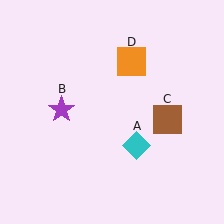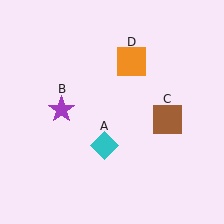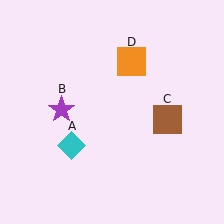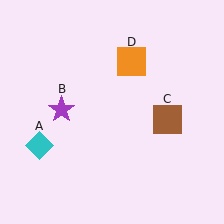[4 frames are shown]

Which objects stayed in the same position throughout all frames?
Purple star (object B) and brown square (object C) and orange square (object D) remained stationary.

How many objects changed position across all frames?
1 object changed position: cyan diamond (object A).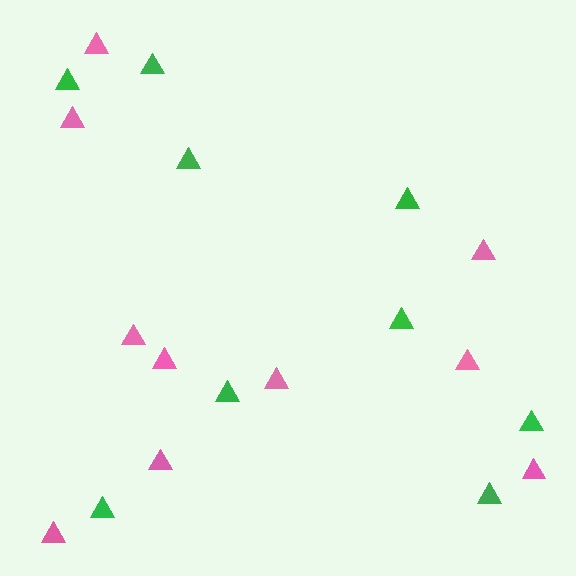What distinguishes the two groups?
There are 2 groups: one group of pink triangles (10) and one group of green triangles (9).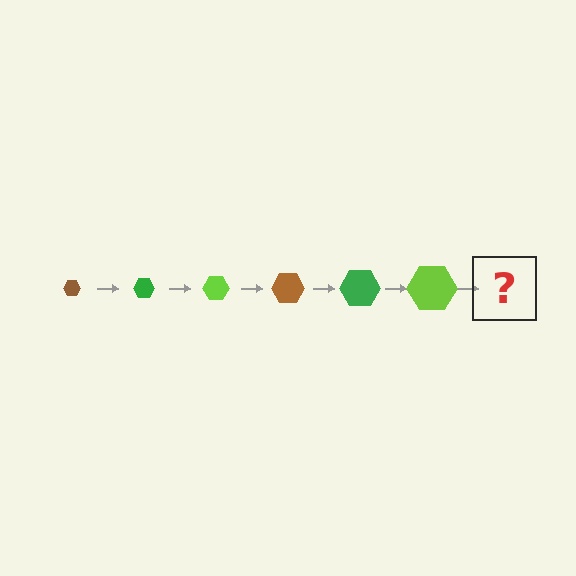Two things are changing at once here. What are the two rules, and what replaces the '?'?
The two rules are that the hexagon grows larger each step and the color cycles through brown, green, and lime. The '?' should be a brown hexagon, larger than the previous one.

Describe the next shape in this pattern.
It should be a brown hexagon, larger than the previous one.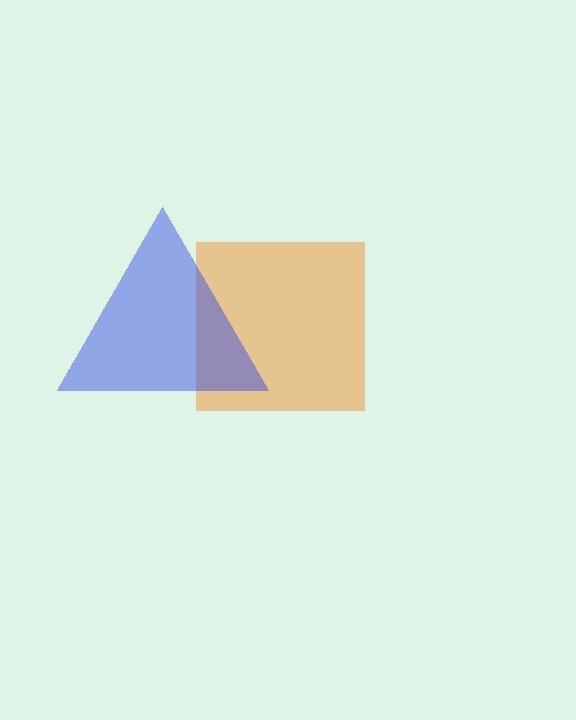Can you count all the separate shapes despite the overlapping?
Yes, there are 2 separate shapes.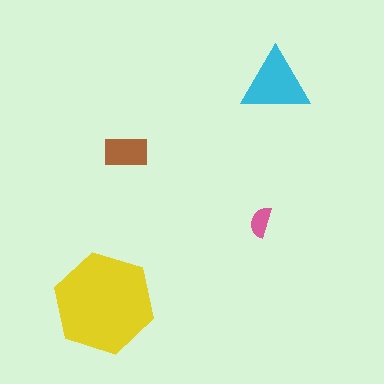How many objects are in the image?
There are 4 objects in the image.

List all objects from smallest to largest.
The pink semicircle, the brown rectangle, the cyan triangle, the yellow hexagon.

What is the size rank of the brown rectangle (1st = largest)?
3rd.